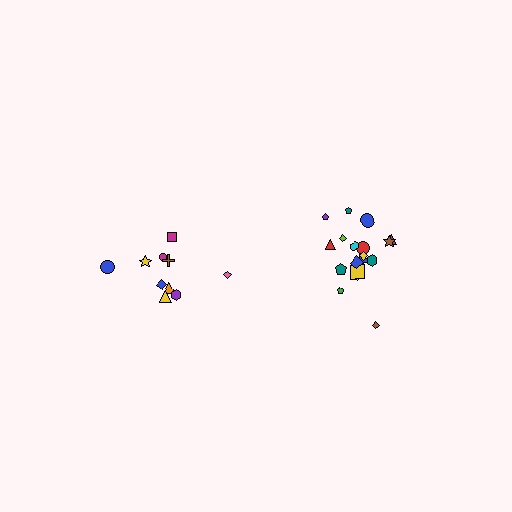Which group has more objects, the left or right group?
The right group.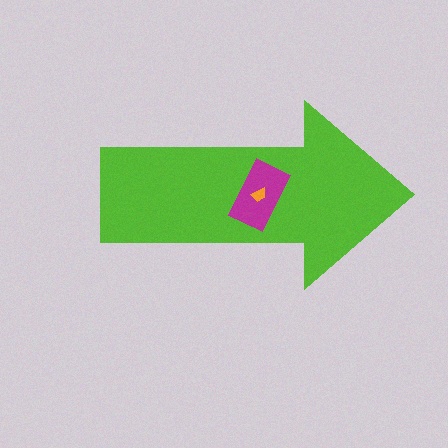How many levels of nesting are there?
3.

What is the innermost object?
The orange trapezoid.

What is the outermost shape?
The lime arrow.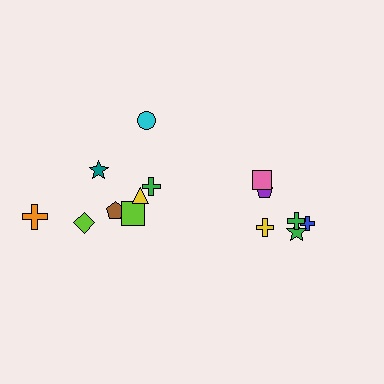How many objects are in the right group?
There are 6 objects.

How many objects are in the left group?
There are 8 objects.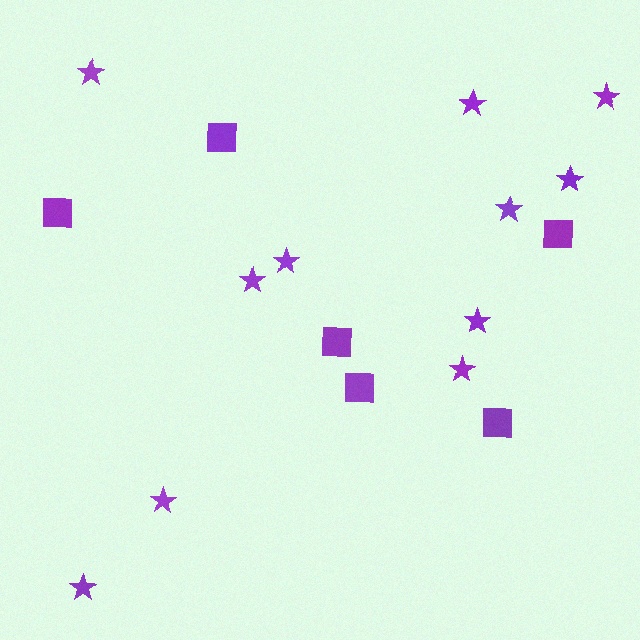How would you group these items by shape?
There are 2 groups: one group of stars (11) and one group of squares (6).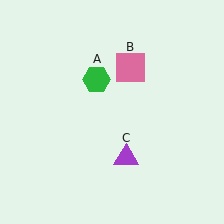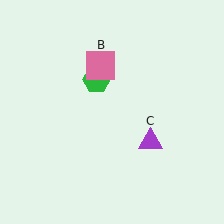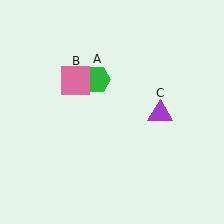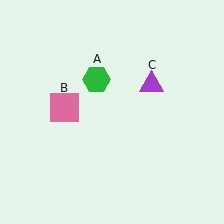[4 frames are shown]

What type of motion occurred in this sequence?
The pink square (object B), purple triangle (object C) rotated counterclockwise around the center of the scene.